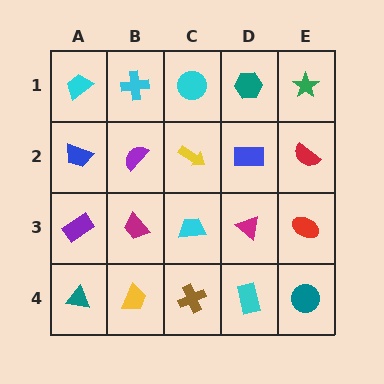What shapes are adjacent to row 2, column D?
A teal hexagon (row 1, column D), a magenta triangle (row 3, column D), a yellow arrow (row 2, column C), a red semicircle (row 2, column E).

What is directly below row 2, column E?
A red ellipse.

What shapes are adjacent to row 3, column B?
A purple semicircle (row 2, column B), a yellow trapezoid (row 4, column B), a purple rectangle (row 3, column A), a cyan trapezoid (row 3, column C).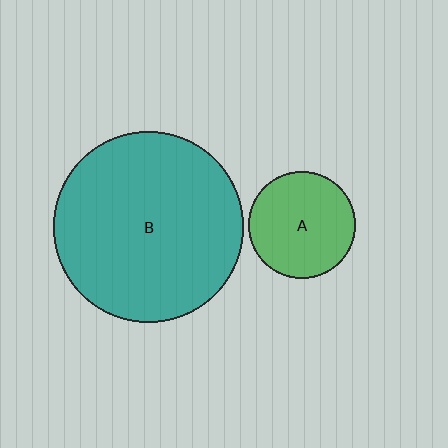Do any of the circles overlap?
No, none of the circles overlap.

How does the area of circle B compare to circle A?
Approximately 3.2 times.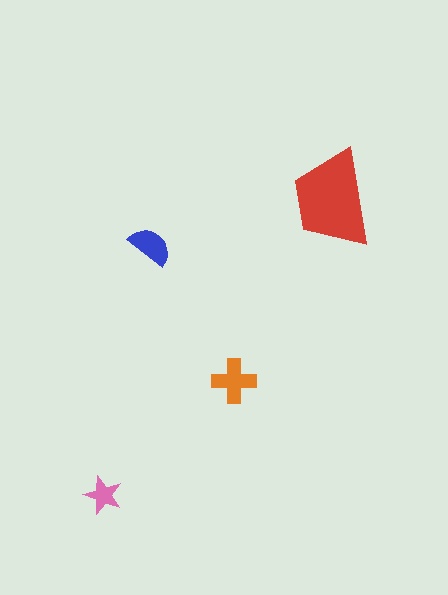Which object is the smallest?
The pink star.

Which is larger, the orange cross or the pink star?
The orange cross.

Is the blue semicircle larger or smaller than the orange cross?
Smaller.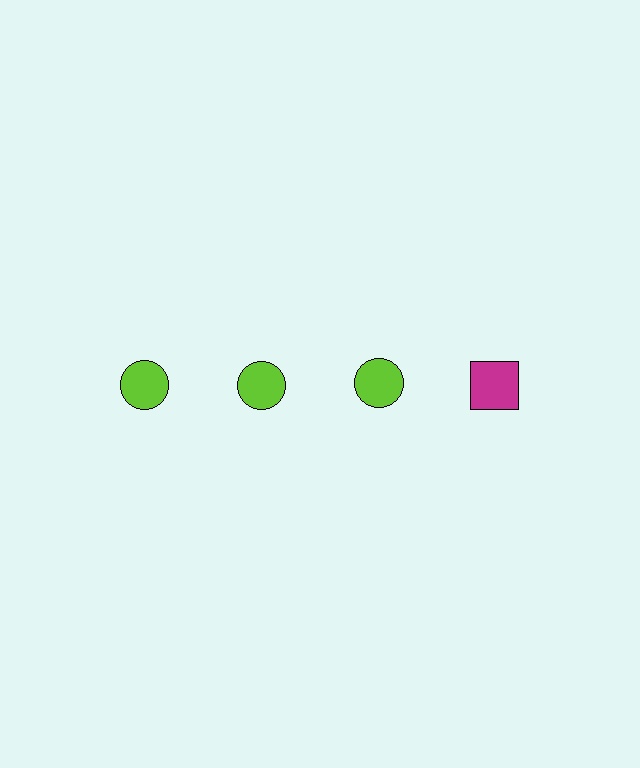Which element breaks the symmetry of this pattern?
The magenta square in the top row, second from right column breaks the symmetry. All other shapes are lime circles.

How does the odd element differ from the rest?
It differs in both color (magenta instead of lime) and shape (square instead of circle).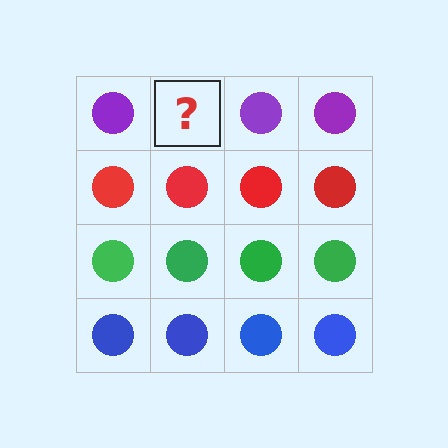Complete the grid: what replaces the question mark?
The question mark should be replaced with a purple circle.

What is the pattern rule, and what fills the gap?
The rule is that each row has a consistent color. The gap should be filled with a purple circle.